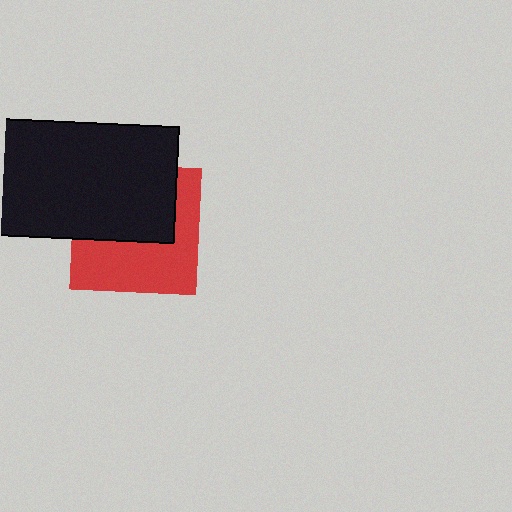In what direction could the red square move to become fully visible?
The red square could move down. That would shift it out from behind the black rectangle entirely.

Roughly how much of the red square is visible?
About half of it is visible (roughly 51%).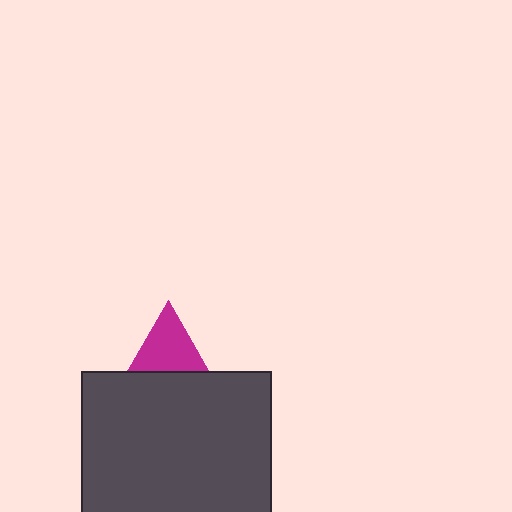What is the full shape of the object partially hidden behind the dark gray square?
The partially hidden object is a magenta triangle.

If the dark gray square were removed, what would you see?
You would see the complete magenta triangle.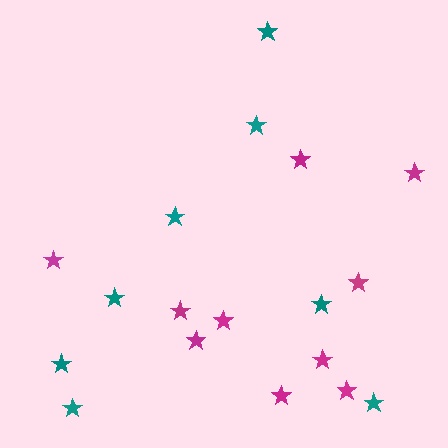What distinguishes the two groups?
There are 2 groups: one group of magenta stars (10) and one group of teal stars (8).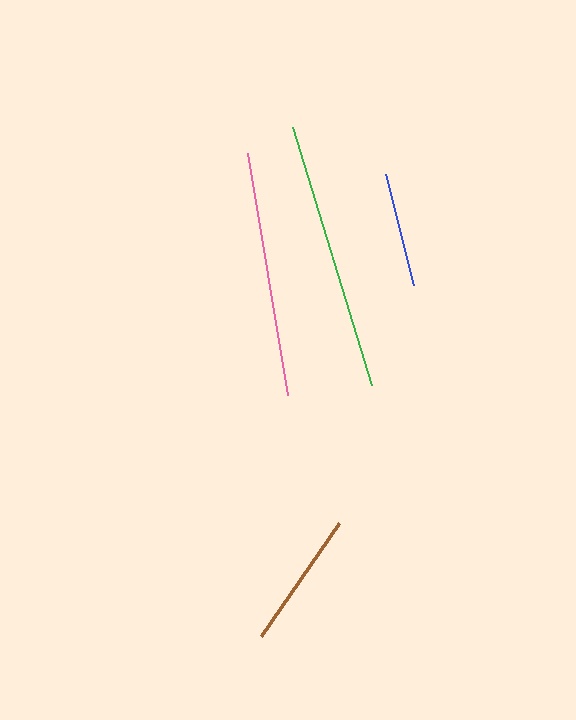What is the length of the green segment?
The green segment is approximately 269 pixels long.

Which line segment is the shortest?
The blue line is the shortest at approximately 115 pixels.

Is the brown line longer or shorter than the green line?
The green line is longer than the brown line.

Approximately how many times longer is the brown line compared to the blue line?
The brown line is approximately 1.2 times the length of the blue line.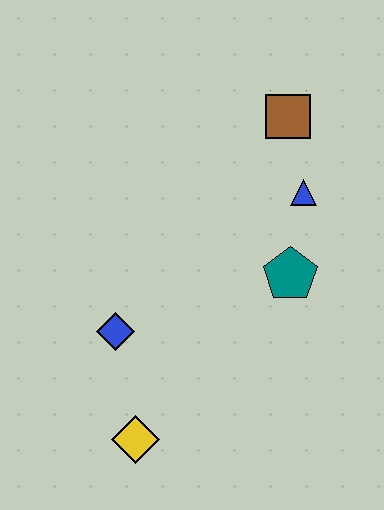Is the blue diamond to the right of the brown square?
No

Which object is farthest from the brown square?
The yellow diamond is farthest from the brown square.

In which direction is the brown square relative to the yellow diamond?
The brown square is above the yellow diamond.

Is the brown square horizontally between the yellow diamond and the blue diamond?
No